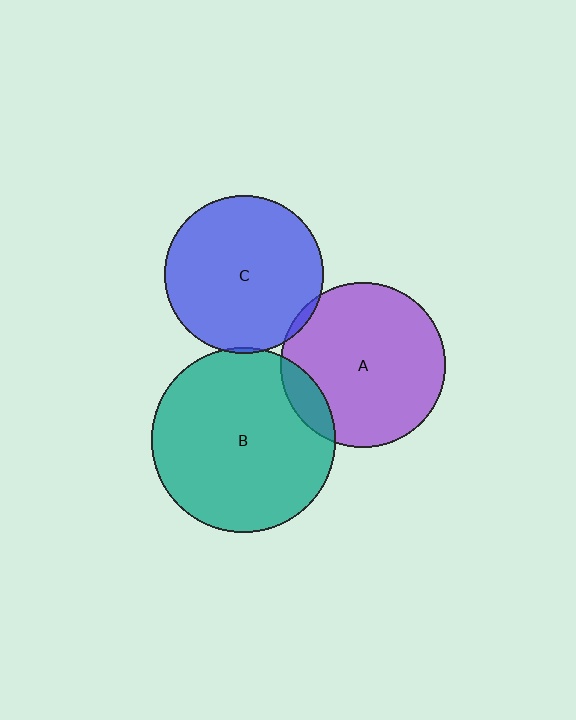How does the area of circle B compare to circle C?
Approximately 1.4 times.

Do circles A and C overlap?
Yes.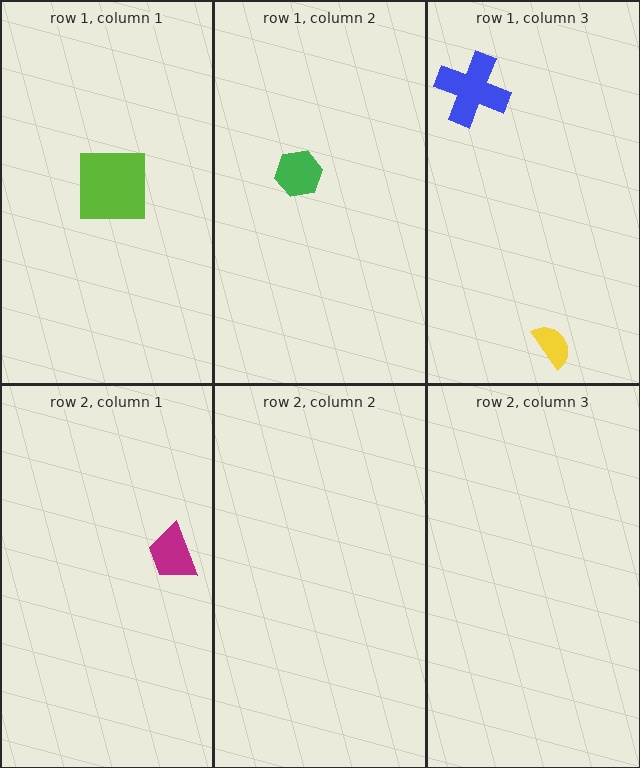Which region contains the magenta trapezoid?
The row 2, column 1 region.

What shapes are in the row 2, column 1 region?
The magenta trapezoid.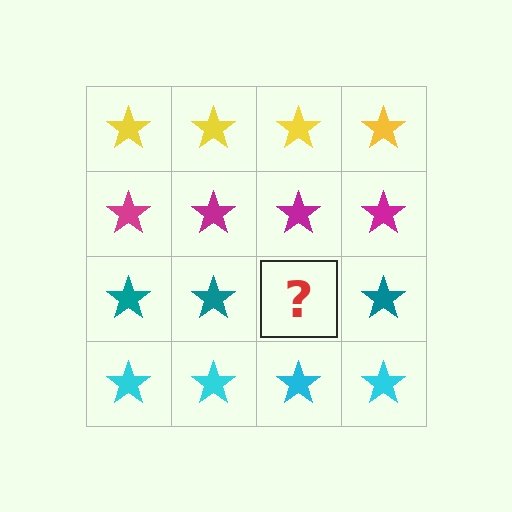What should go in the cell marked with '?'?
The missing cell should contain a teal star.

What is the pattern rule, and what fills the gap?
The rule is that each row has a consistent color. The gap should be filled with a teal star.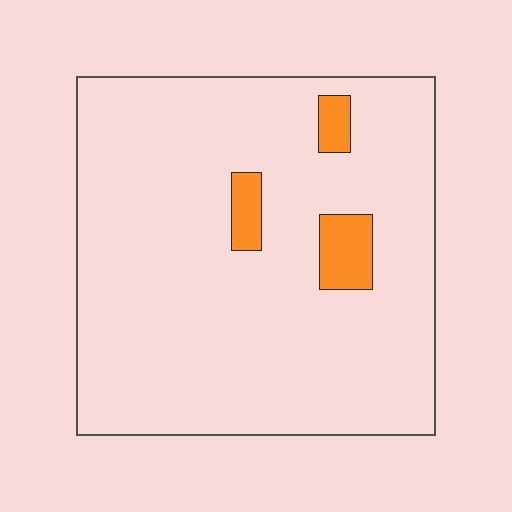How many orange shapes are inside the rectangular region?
3.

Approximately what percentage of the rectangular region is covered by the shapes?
Approximately 5%.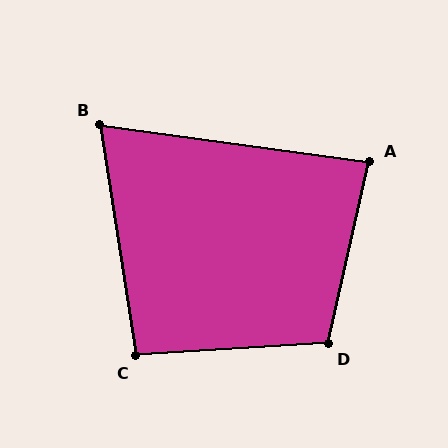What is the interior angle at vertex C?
Approximately 95 degrees (obtuse).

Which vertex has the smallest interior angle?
B, at approximately 74 degrees.